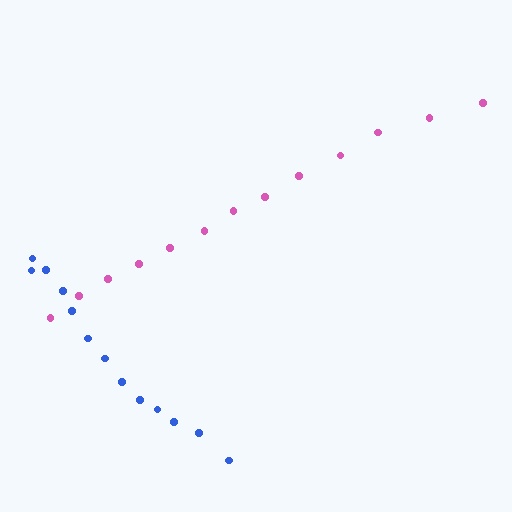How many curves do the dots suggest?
There are 2 distinct paths.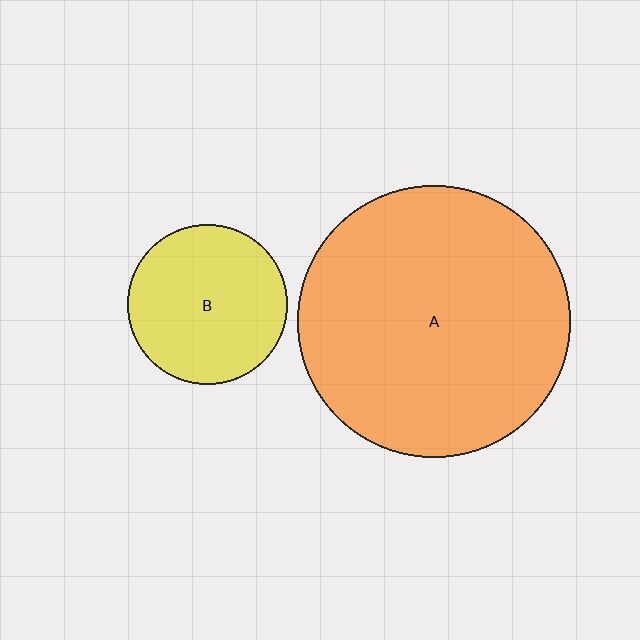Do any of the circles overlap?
No, none of the circles overlap.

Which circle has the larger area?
Circle A (orange).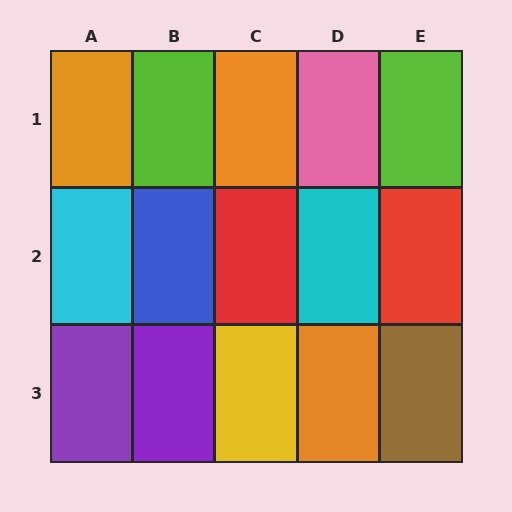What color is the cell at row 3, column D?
Orange.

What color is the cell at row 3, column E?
Brown.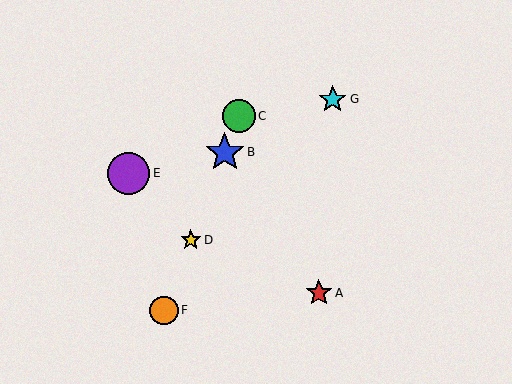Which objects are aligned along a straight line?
Objects B, C, D, F are aligned along a straight line.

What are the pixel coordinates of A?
Object A is at (319, 293).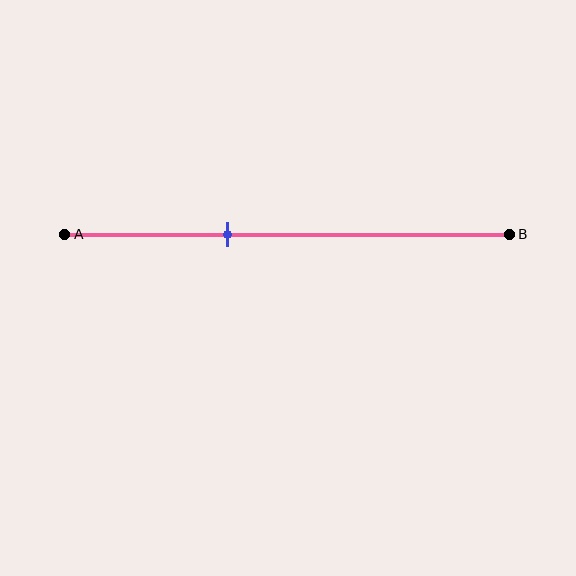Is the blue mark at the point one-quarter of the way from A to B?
No, the mark is at about 35% from A, not at the 25% one-quarter point.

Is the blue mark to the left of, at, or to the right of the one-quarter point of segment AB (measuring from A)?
The blue mark is to the right of the one-quarter point of segment AB.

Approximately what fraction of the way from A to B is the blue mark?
The blue mark is approximately 35% of the way from A to B.